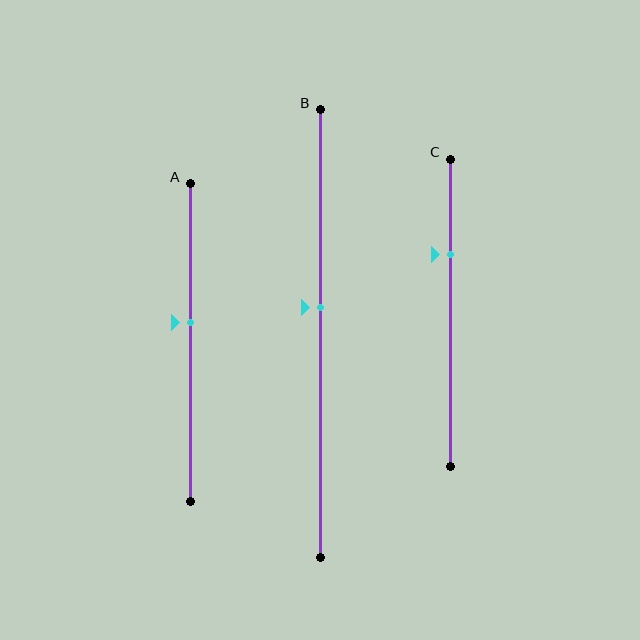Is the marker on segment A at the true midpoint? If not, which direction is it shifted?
No, the marker on segment A is shifted upward by about 6% of the segment length.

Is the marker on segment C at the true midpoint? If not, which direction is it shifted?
No, the marker on segment C is shifted upward by about 19% of the segment length.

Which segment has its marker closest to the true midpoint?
Segment B has its marker closest to the true midpoint.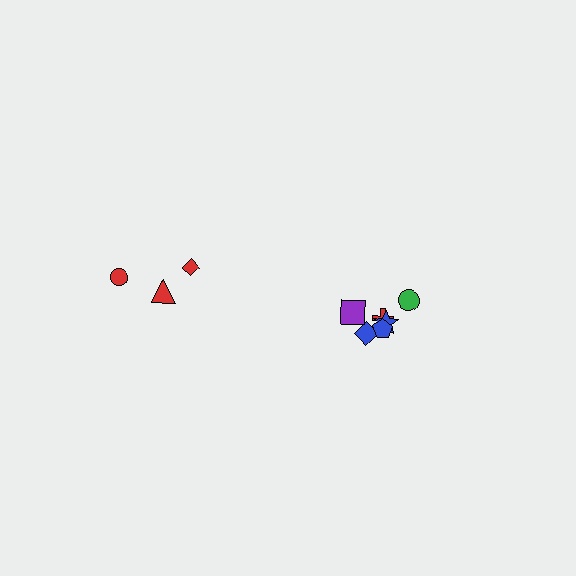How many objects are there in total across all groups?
There are 9 objects.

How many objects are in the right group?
There are 6 objects.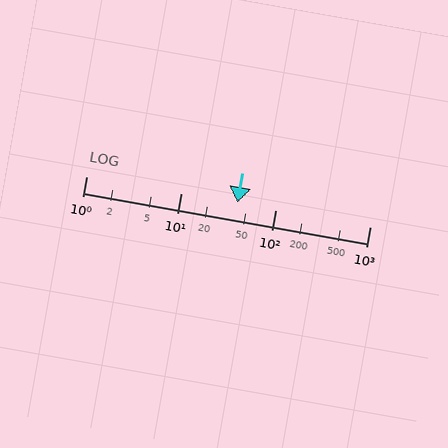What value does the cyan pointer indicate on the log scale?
The pointer indicates approximately 40.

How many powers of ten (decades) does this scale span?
The scale spans 3 decades, from 1 to 1000.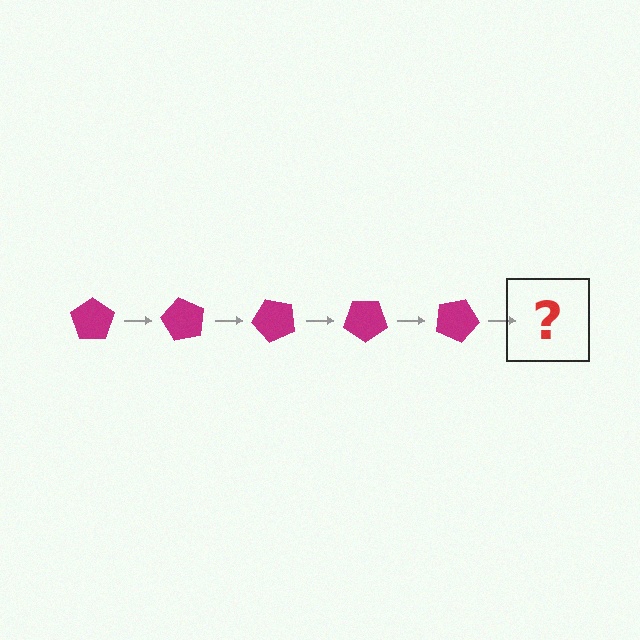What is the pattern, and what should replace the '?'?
The pattern is that the pentagon rotates 60 degrees each step. The '?' should be a magenta pentagon rotated 300 degrees.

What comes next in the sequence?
The next element should be a magenta pentagon rotated 300 degrees.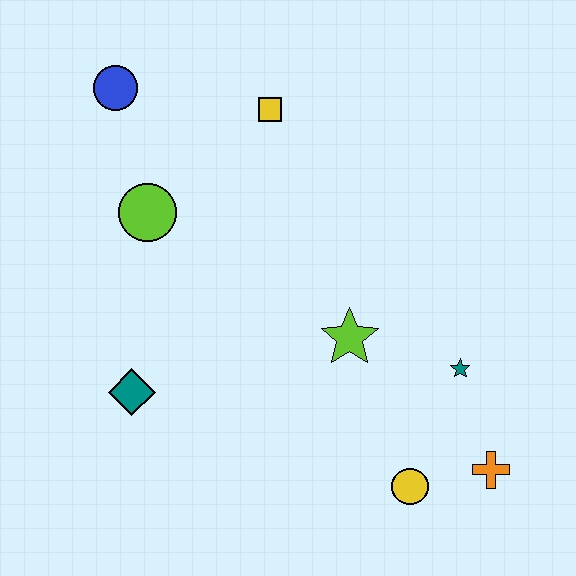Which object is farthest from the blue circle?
The orange cross is farthest from the blue circle.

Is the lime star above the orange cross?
Yes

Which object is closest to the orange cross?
The yellow circle is closest to the orange cross.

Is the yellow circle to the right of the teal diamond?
Yes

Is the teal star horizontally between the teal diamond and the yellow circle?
No